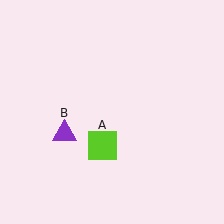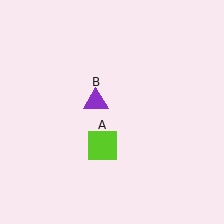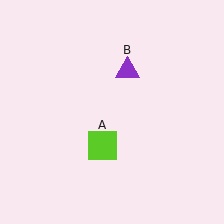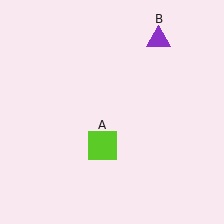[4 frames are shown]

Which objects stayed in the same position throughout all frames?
Lime square (object A) remained stationary.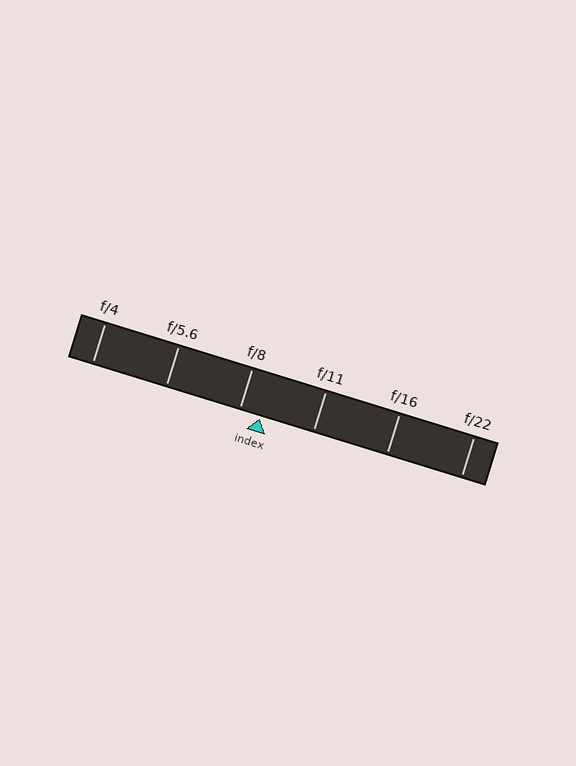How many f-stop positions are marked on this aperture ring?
There are 6 f-stop positions marked.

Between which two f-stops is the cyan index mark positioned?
The index mark is between f/8 and f/11.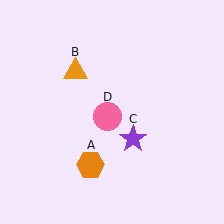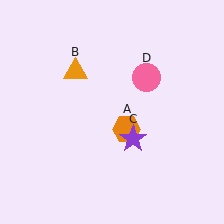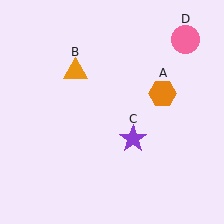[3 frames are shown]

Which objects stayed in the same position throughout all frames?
Orange triangle (object B) and purple star (object C) remained stationary.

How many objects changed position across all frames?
2 objects changed position: orange hexagon (object A), pink circle (object D).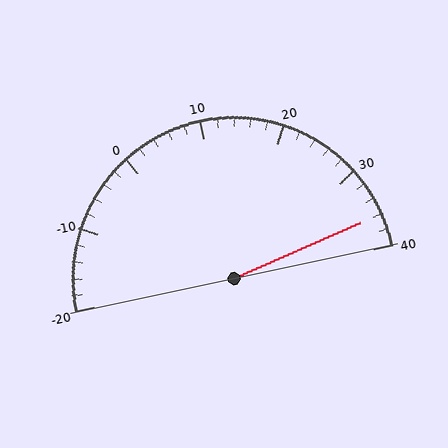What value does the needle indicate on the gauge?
The needle indicates approximately 36.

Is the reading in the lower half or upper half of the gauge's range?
The reading is in the upper half of the range (-20 to 40).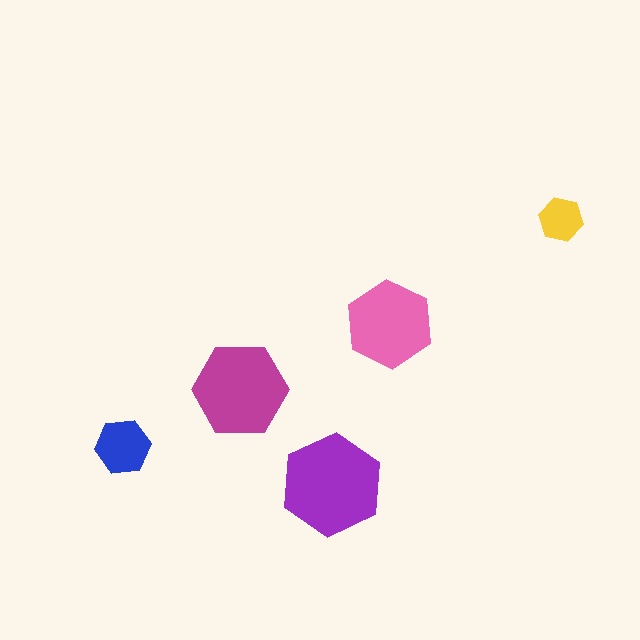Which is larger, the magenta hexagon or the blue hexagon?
The magenta one.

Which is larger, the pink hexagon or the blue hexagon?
The pink one.